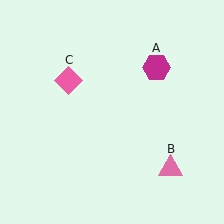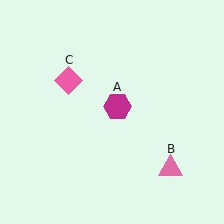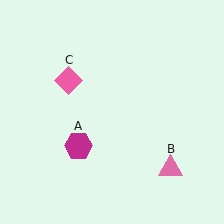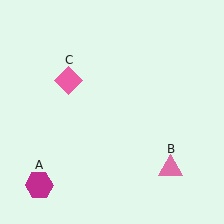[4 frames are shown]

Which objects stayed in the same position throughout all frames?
Pink triangle (object B) and pink diamond (object C) remained stationary.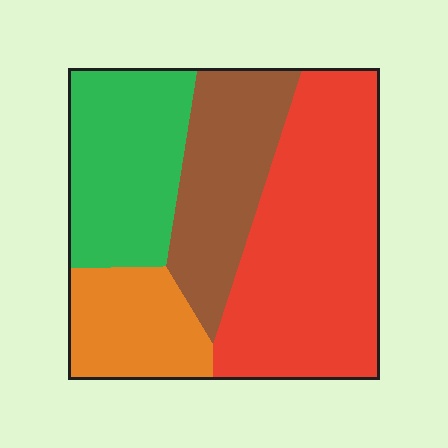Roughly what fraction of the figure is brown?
Brown covers roughly 20% of the figure.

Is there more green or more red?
Red.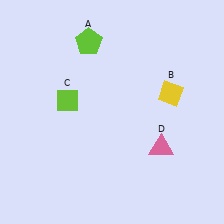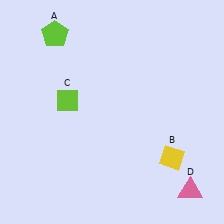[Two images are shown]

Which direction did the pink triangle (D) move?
The pink triangle (D) moved down.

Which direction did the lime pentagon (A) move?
The lime pentagon (A) moved left.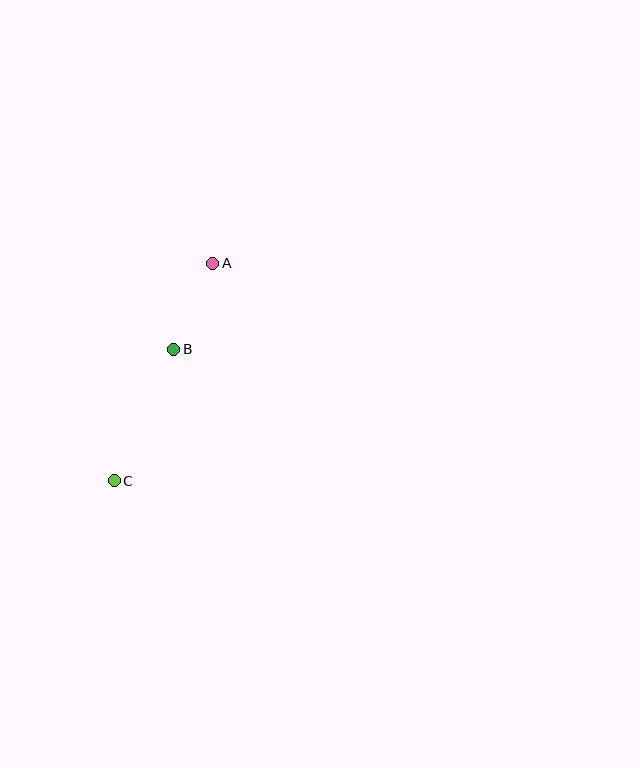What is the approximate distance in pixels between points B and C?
The distance between B and C is approximately 144 pixels.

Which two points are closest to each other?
Points A and B are closest to each other.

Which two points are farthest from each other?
Points A and C are farthest from each other.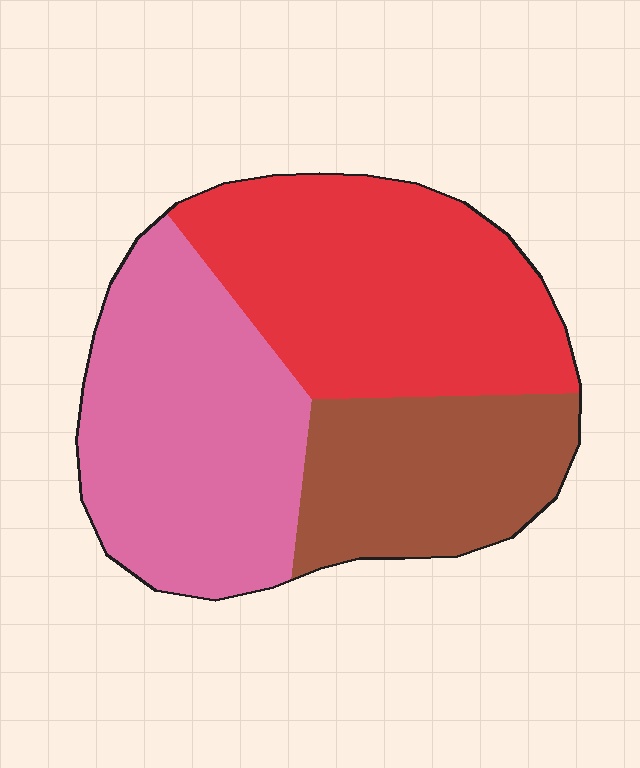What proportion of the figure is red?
Red takes up about three eighths (3/8) of the figure.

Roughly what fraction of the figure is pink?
Pink takes up between a third and a half of the figure.